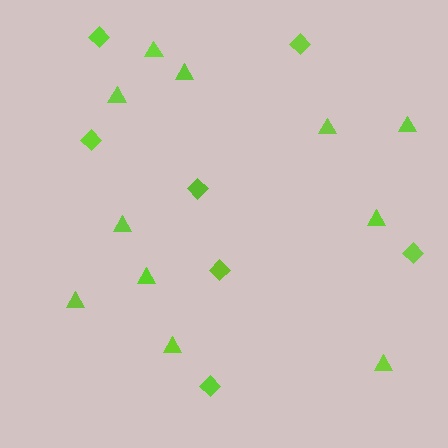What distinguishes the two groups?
There are 2 groups: one group of triangles (11) and one group of diamonds (7).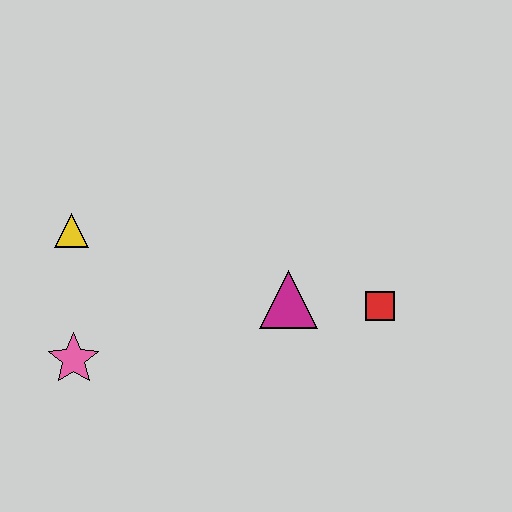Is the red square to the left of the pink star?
No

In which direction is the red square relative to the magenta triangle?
The red square is to the right of the magenta triangle.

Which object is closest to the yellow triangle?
The pink star is closest to the yellow triangle.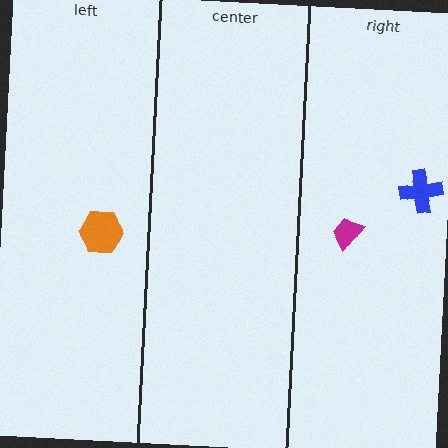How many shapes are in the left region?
1.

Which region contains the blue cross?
The right region.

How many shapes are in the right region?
2.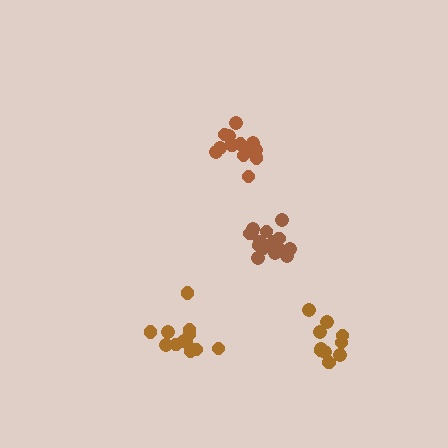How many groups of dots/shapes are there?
There are 4 groups.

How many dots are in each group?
Group 1: 14 dots, Group 2: 16 dots, Group 3: 10 dots, Group 4: 12 dots (52 total).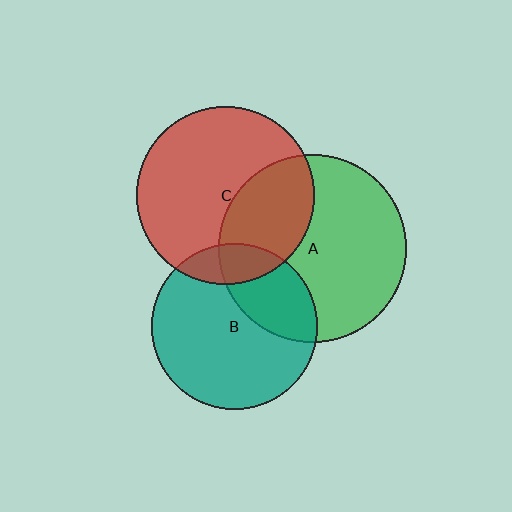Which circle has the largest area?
Circle A (green).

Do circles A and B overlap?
Yes.